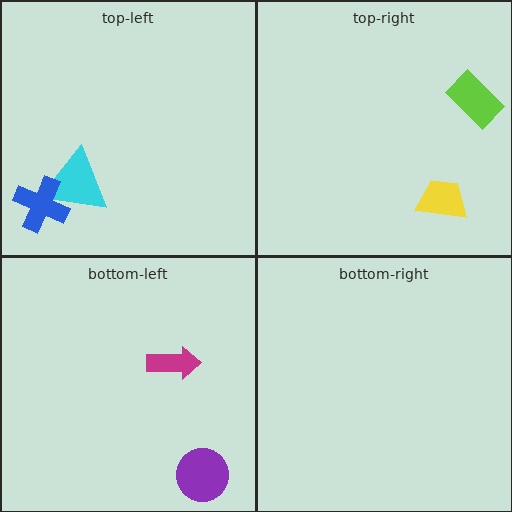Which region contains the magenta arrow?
The bottom-left region.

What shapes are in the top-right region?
The yellow trapezoid, the lime rectangle.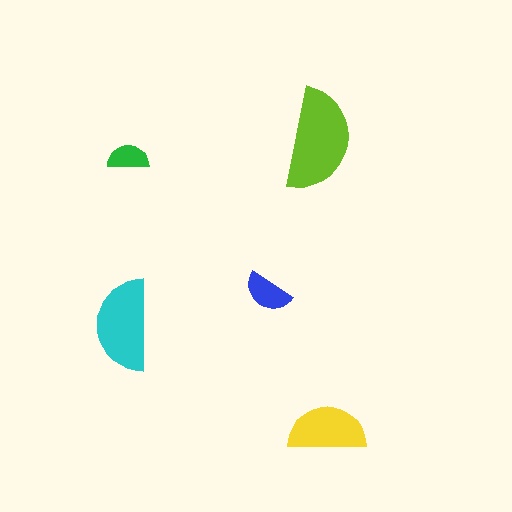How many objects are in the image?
There are 5 objects in the image.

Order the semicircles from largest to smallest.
the lime one, the cyan one, the yellow one, the blue one, the green one.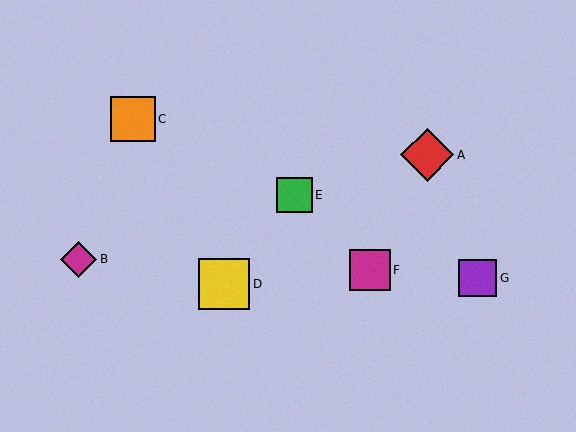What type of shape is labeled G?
Shape G is a purple square.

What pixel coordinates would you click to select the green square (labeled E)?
Click at (294, 195) to select the green square E.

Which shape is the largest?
The red diamond (labeled A) is the largest.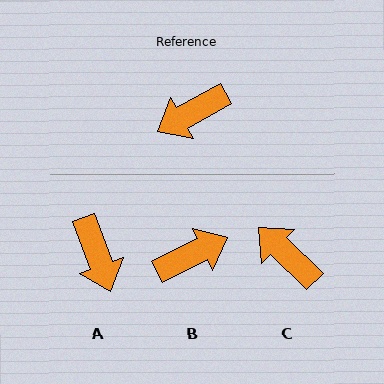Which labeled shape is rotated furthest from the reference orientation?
B, about 177 degrees away.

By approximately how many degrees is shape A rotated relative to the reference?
Approximately 81 degrees counter-clockwise.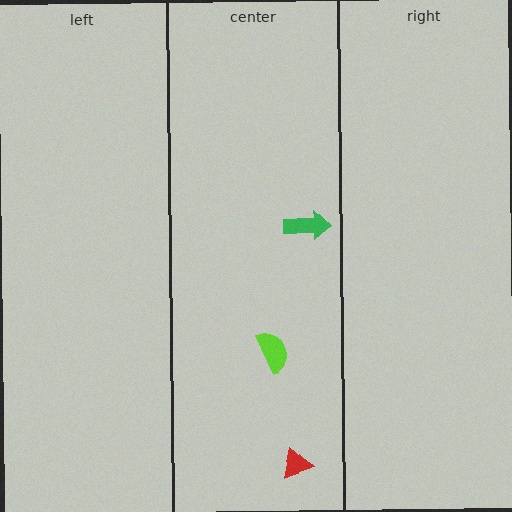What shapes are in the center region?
The green arrow, the red triangle, the lime semicircle.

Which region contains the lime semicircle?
The center region.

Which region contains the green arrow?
The center region.